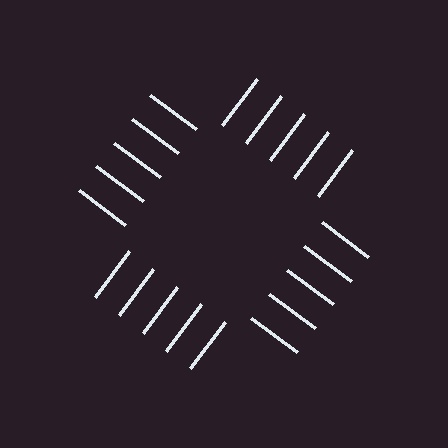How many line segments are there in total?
20 — 5 along each of the 4 edges.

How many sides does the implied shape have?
4 sides — the line-ends trace a square.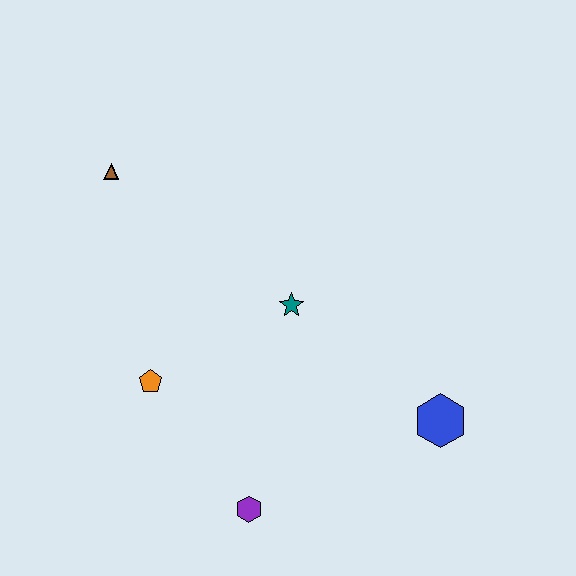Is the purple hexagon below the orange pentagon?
Yes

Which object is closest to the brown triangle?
The orange pentagon is closest to the brown triangle.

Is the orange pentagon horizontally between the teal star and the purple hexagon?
No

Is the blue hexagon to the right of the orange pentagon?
Yes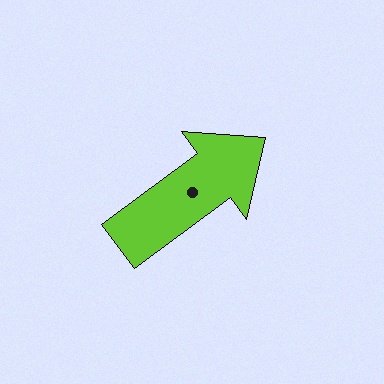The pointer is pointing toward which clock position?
Roughly 2 o'clock.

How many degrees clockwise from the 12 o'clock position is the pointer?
Approximately 53 degrees.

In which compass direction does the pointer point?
Northeast.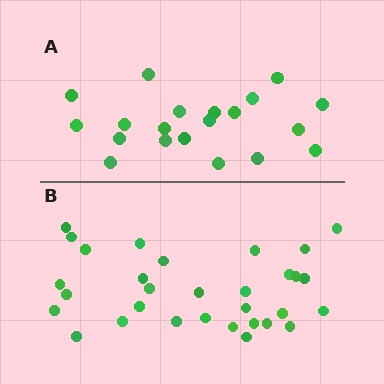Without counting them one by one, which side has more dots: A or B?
Region B (the bottom region) has more dots.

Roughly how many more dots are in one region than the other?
Region B has roughly 12 or so more dots than region A.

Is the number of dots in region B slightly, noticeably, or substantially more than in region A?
Region B has substantially more. The ratio is roughly 1.6 to 1.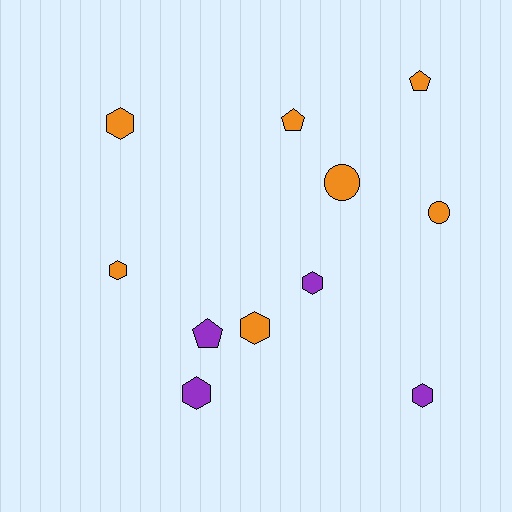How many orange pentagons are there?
There are 2 orange pentagons.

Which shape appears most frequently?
Hexagon, with 6 objects.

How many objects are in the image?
There are 11 objects.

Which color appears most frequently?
Orange, with 7 objects.